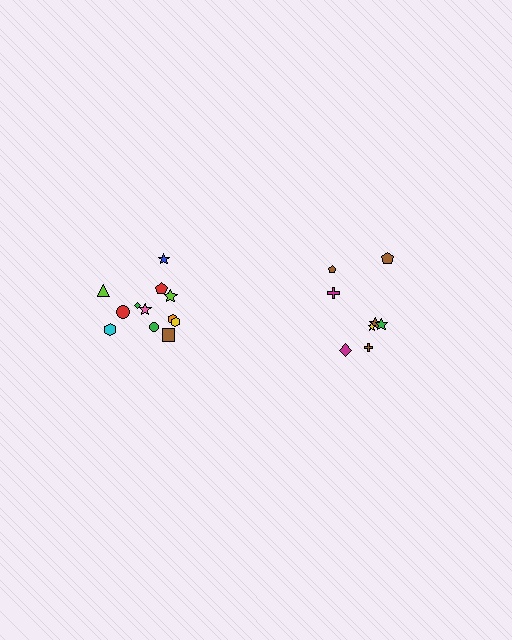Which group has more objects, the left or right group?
The left group.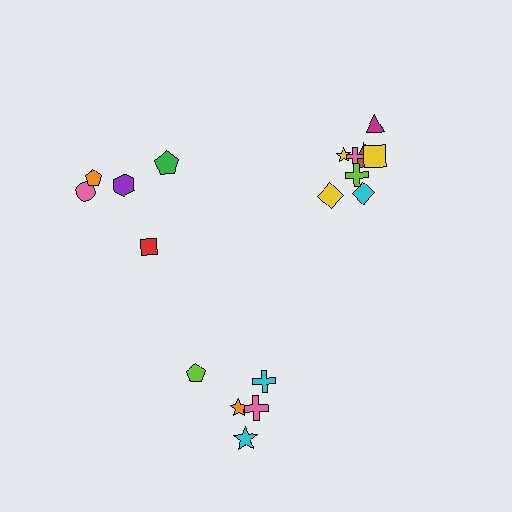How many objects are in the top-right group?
There are 8 objects.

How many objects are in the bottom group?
There are 5 objects.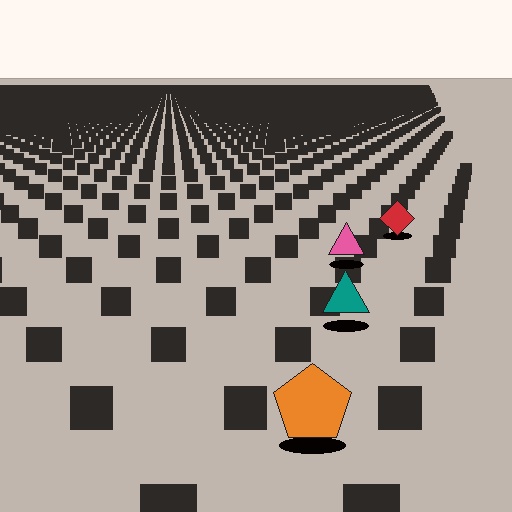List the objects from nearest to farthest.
From nearest to farthest: the orange pentagon, the teal triangle, the pink triangle, the red diamond.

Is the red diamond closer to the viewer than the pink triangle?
No. The pink triangle is closer — you can tell from the texture gradient: the ground texture is coarser near it.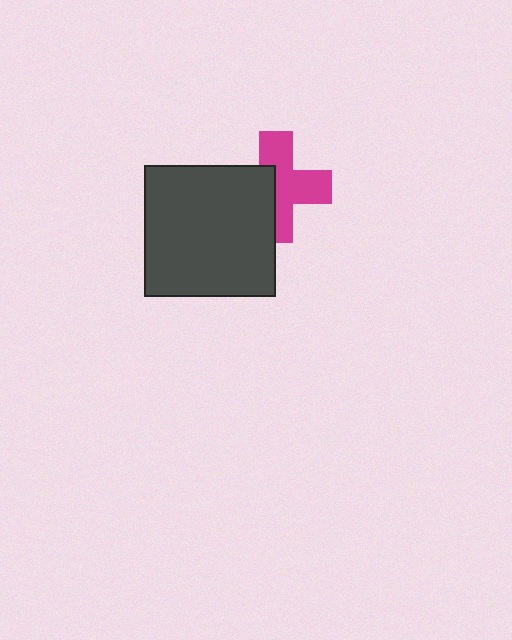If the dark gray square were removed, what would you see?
You would see the complete magenta cross.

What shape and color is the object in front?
The object in front is a dark gray square.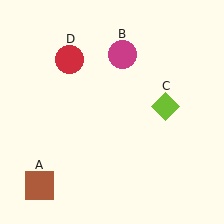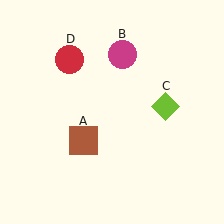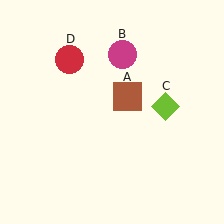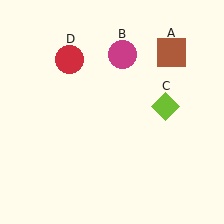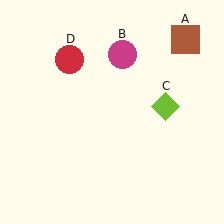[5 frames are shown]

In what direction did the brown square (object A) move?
The brown square (object A) moved up and to the right.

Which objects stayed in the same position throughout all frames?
Magenta circle (object B) and lime diamond (object C) and red circle (object D) remained stationary.